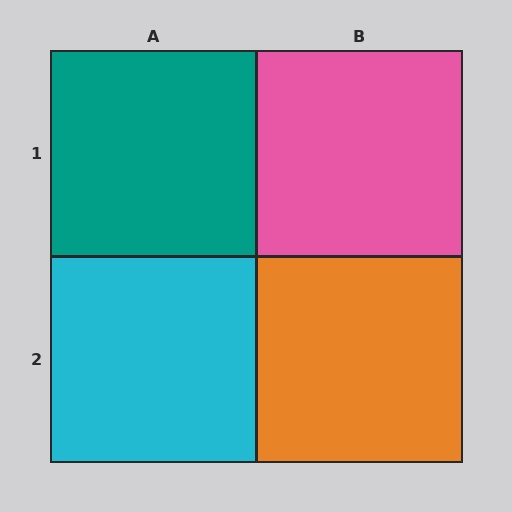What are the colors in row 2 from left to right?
Cyan, orange.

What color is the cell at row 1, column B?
Pink.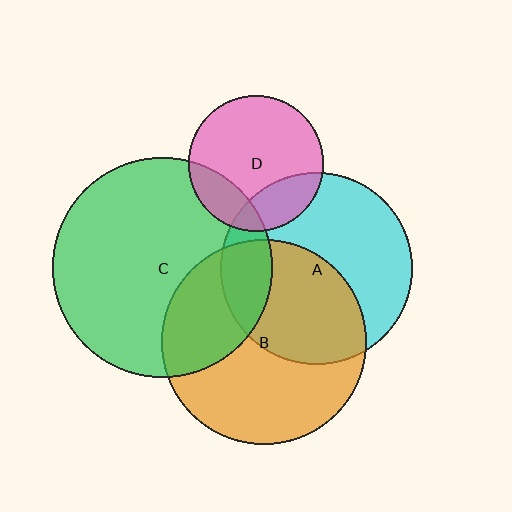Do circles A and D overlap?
Yes.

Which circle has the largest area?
Circle C (green).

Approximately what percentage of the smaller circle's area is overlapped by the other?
Approximately 20%.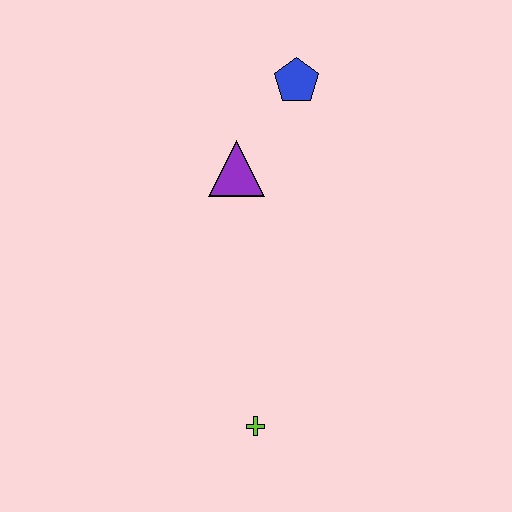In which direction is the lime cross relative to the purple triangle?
The lime cross is below the purple triangle.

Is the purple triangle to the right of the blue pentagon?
No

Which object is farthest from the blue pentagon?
The lime cross is farthest from the blue pentagon.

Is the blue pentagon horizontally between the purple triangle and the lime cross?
No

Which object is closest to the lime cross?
The purple triangle is closest to the lime cross.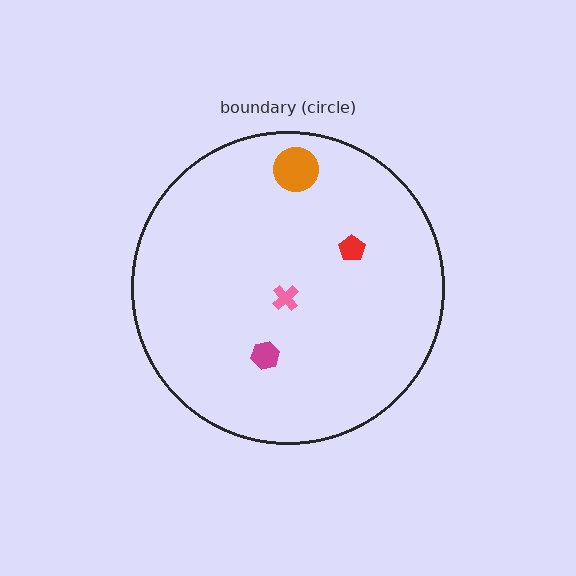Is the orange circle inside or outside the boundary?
Inside.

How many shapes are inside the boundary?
4 inside, 0 outside.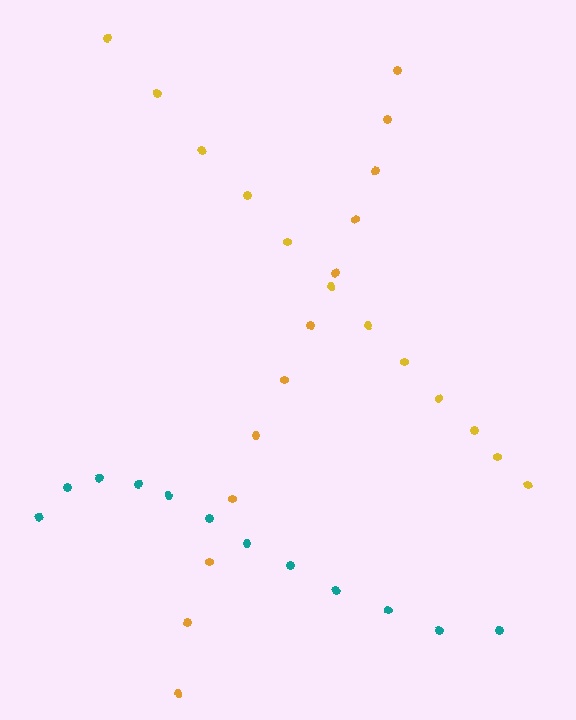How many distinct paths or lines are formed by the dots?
There are 3 distinct paths.